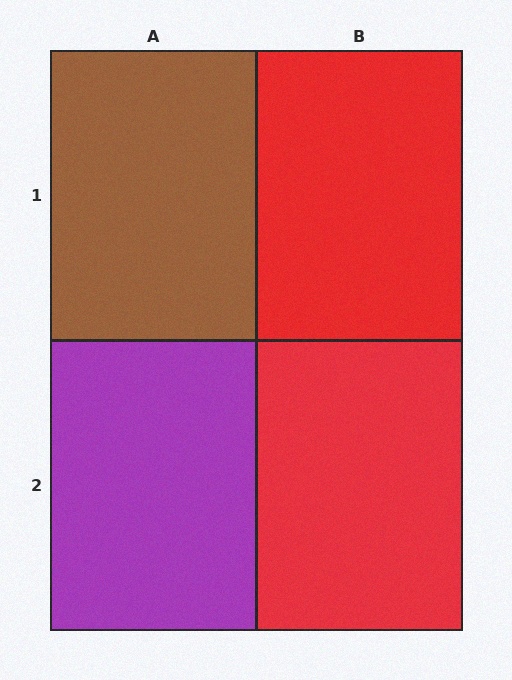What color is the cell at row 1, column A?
Brown.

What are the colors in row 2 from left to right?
Purple, red.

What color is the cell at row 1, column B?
Red.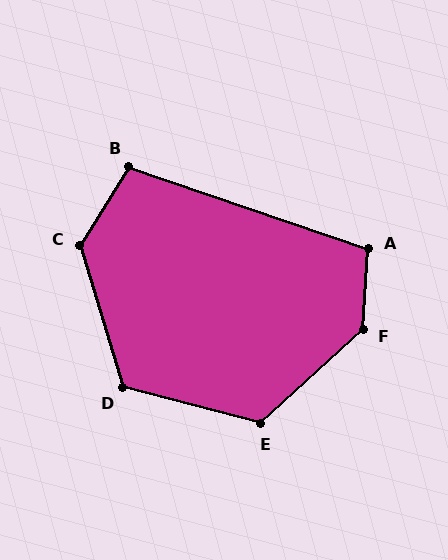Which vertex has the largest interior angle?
F, at approximately 136 degrees.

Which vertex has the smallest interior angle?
B, at approximately 103 degrees.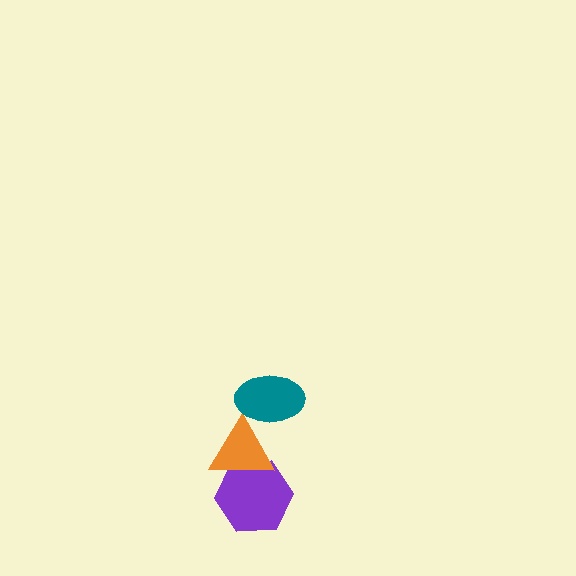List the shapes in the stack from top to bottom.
From top to bottom: the teal ellipse, the orange triangle, the purple hexagon.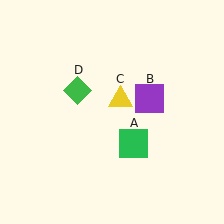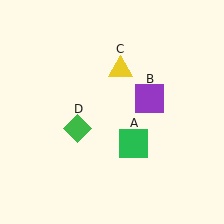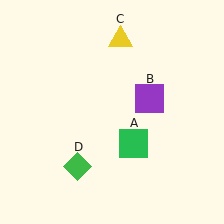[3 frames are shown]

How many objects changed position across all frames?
2 objects changed position: yellow triangle (object C), green diamond (object D).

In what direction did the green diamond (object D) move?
The green diamond (object D) moved down.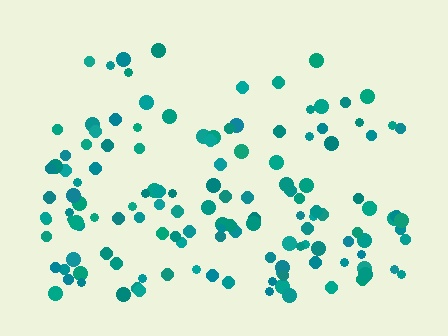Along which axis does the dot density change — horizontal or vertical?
Vertical.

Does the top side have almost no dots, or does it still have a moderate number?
Still a moderate number, just noticeably fewer than the bottom.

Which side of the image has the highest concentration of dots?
The bottom.